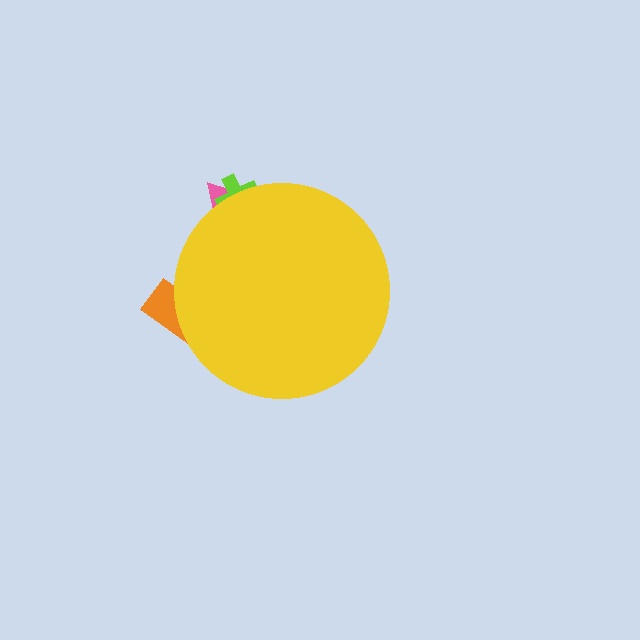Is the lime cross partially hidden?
Yes, the lime cross is partially hidden behind the yellow circle.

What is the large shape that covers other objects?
A yellow circle.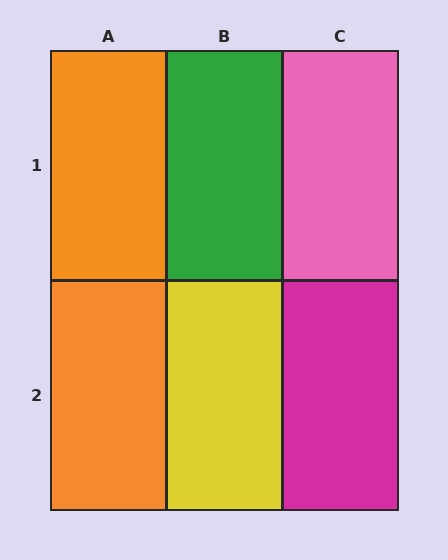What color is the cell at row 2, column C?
Magenta.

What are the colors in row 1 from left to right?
Orange, green, pink.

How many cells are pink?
1 cell is pink.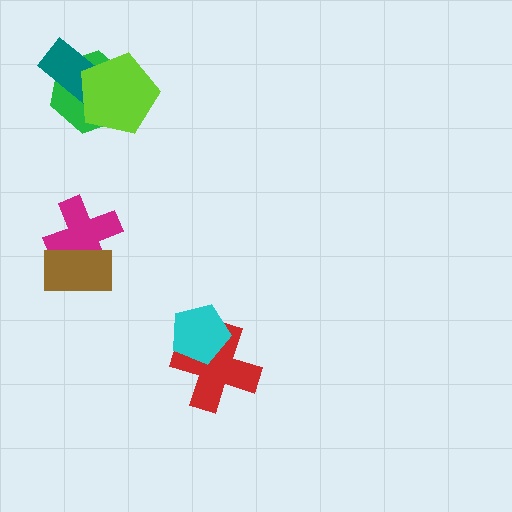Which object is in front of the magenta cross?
The brown rectangle is in front of the magenta cross.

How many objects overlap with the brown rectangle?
1 object overlaps with the brown rectangle.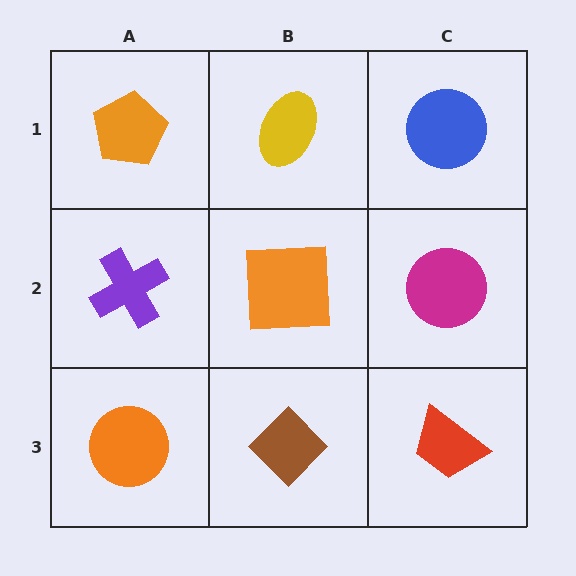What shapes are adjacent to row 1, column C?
A magenta circle (row 2, column C), a yellow ellipse (row 1, column B).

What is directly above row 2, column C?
A blue circle.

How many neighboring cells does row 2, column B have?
4.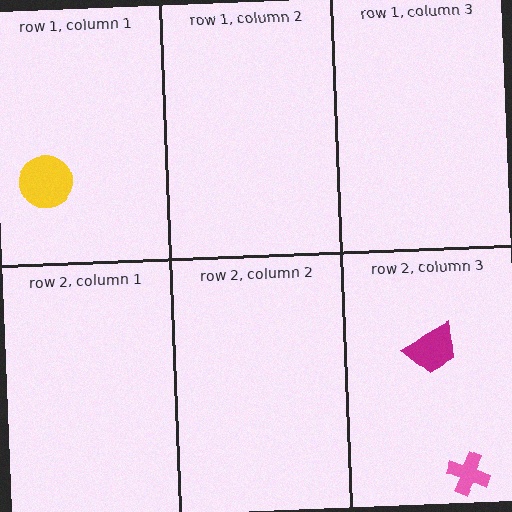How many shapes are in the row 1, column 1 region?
1.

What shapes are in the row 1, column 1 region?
The yellow circle.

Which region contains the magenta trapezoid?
The row 2, column 3 region.